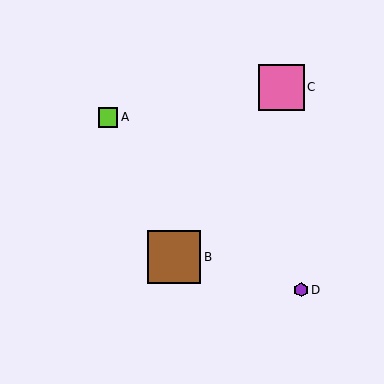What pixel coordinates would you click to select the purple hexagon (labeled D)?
Click at (301, 290) to select the purple hexagon D.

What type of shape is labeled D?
Shape D is a purple hexagon.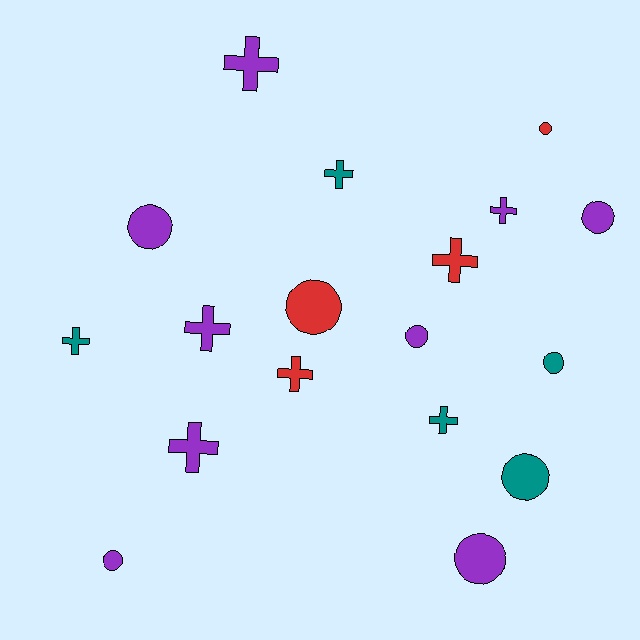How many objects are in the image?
There are 18 objects.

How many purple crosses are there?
There are 4 purple crosses.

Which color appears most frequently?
Purple, with 9 objects.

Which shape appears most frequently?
Circle, with 9 objects.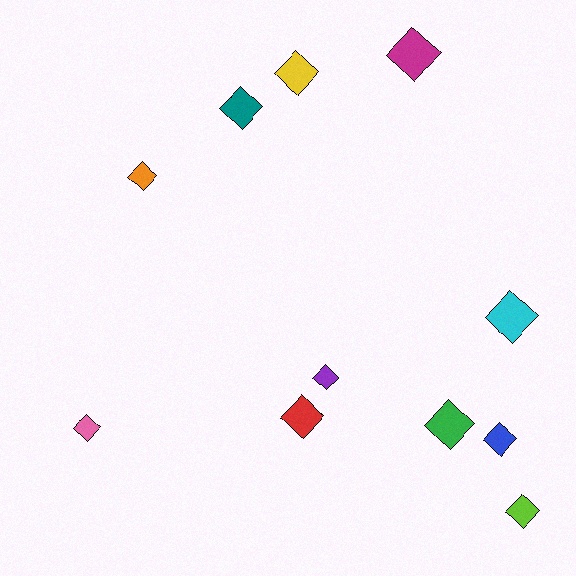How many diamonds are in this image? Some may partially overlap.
There are 11 diamonds.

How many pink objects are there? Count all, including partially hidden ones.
There is 1 pink object.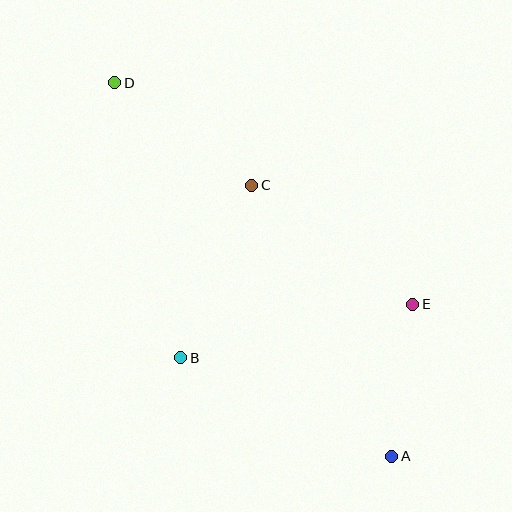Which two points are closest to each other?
Points A and E are closest to each other.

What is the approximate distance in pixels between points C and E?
The distance between C and E is approximately 200 pixels.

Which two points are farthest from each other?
Points A and D are farthest from each other.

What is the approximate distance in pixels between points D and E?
The distance between D and E is approximately 371 pixels.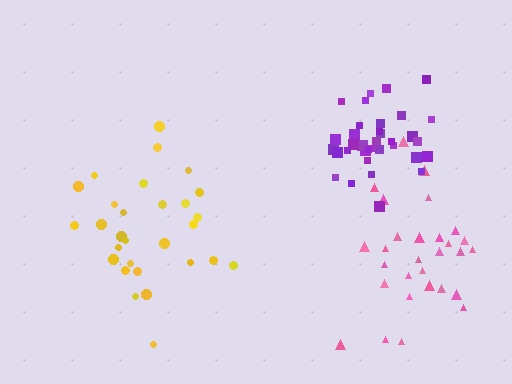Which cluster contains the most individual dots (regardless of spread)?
Purple (35).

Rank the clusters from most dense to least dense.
purple, pink, yellow.